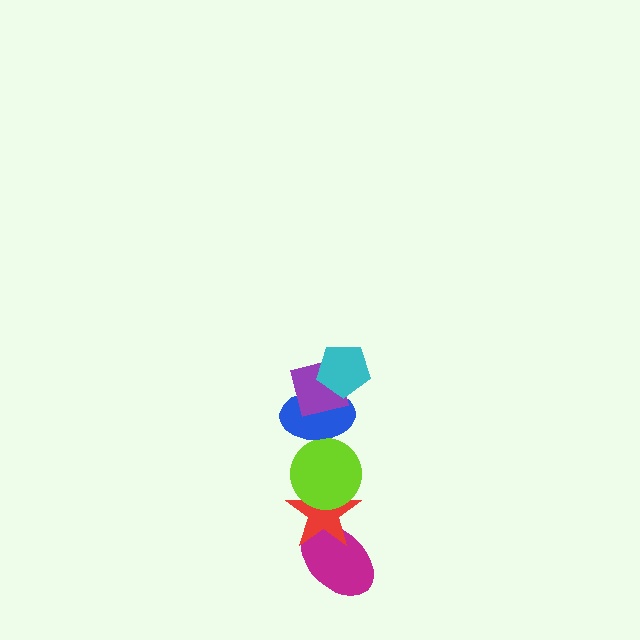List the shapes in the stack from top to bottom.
From top to bottom: the cyan pentagon, the purple square, the blue ellipse, the lime circle, the red star, the magenta ellipse.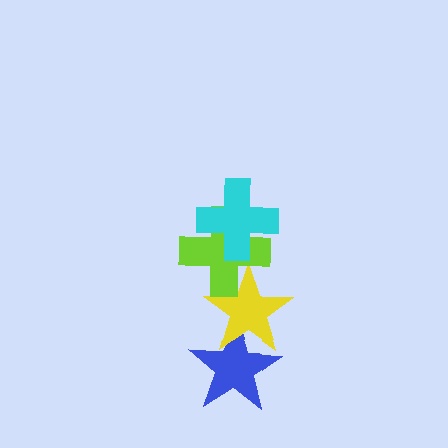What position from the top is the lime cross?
The lime cross is 2nd from the top.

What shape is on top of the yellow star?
The lime cross is on top of the yellow star.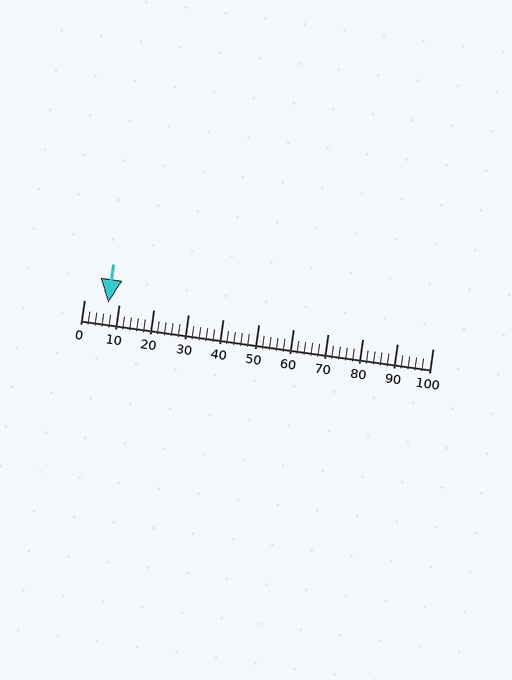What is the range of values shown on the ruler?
The ruler shows values from 0 to 100.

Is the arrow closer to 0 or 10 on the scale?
The arrow is closer to 10.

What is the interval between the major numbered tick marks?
The major tick marks are spaced 10 units apart.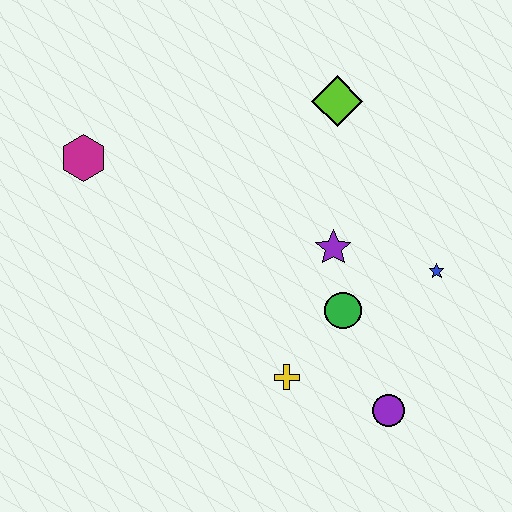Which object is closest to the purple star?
The green circle is closest to the purple star.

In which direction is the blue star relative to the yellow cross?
The blue star is to the right of the yellow cross.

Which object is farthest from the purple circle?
The magenta hexagon is farthest from the purple circle.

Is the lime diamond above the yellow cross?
Yes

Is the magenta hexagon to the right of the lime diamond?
No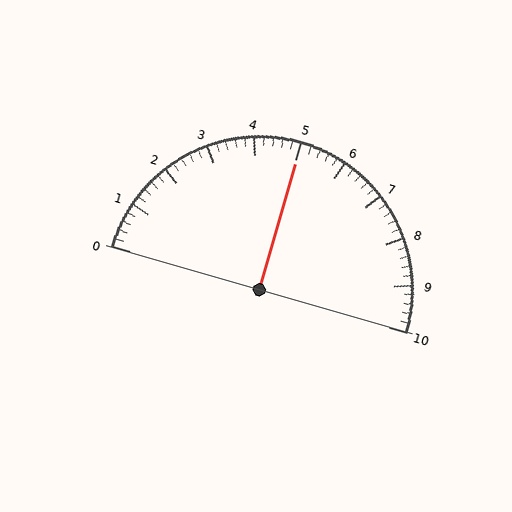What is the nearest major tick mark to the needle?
The nearest major tick mark is 5.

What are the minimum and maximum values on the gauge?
The gauge ranges from 0 to 10.